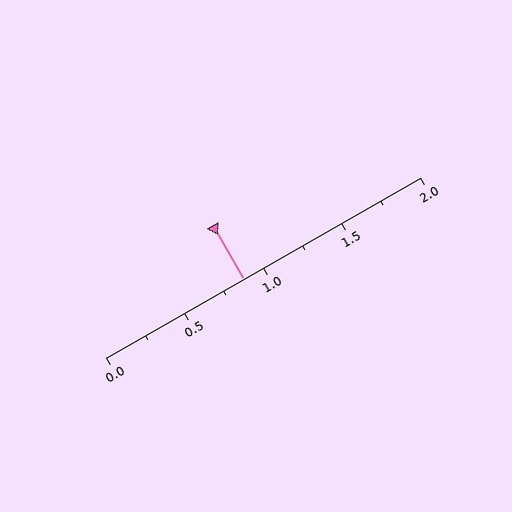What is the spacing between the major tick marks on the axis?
The major ticks are spaced 0.5 apart.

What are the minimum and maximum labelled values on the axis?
The axis runs from 0.0 to 2.0.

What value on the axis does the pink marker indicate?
The marker indicates approximately 0.88.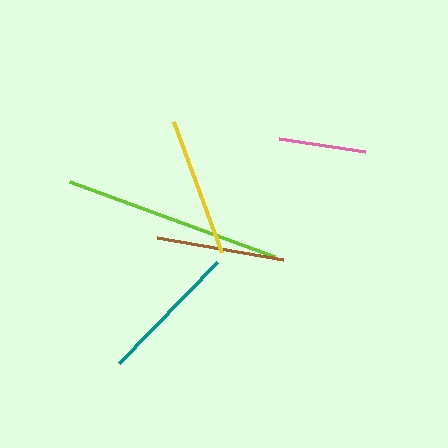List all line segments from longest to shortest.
From longest to shortest: lime, teal, yellow, brown, pink.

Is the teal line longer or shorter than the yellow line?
The teal line is longer than the yellow line.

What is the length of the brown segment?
The brown segment is approximately 128 pixels long.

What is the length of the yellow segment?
The yellow segment is approximately 139 pixels long.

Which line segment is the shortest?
The pink line is the shortest at approximately 87 pixels.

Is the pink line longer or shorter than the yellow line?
The yellow line is longer than the pink line.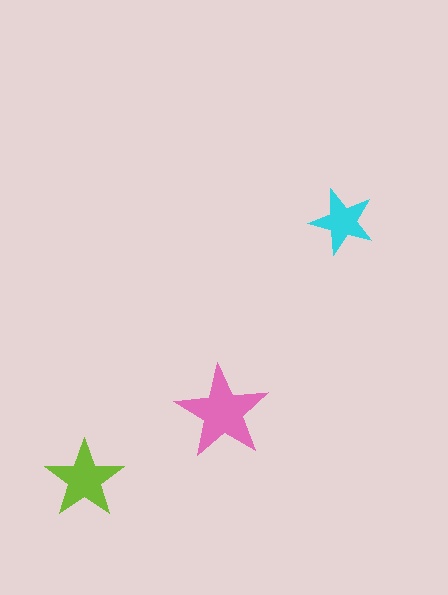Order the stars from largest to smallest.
the pink one, the lime one, the cyan one.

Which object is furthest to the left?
The lime star is leftmost.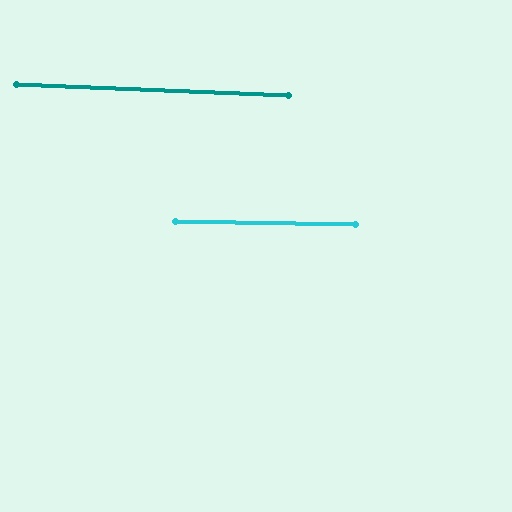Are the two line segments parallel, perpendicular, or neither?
Parallel — their directions differ by only 1.6°.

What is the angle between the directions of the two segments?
Approximately 2 degrees.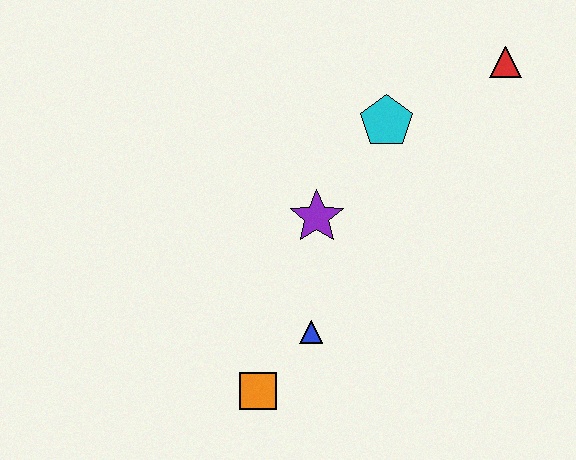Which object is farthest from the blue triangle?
The red triangle is farthest from the blue triangle.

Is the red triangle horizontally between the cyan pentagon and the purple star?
No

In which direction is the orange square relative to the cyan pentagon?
The orange square is below the cyan pentagon.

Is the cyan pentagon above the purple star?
Yes